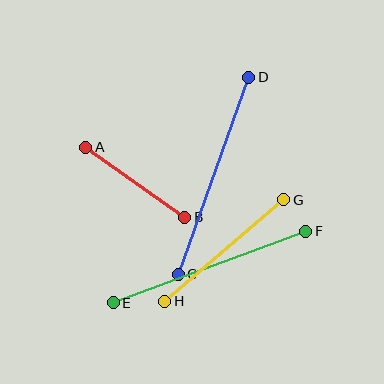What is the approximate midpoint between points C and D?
The midpoint is at approximately (213, 176) pixels.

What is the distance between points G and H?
The distance is approximately 157 pixels.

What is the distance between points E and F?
The distance is approximately 205 pixels.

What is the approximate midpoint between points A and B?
The midpoint is at approximately (135, 182) pixels.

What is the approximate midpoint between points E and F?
The midpoint is at approximately (209, 267) pixels.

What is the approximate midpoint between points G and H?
The midpoint is at approximately (224, 251) pixels.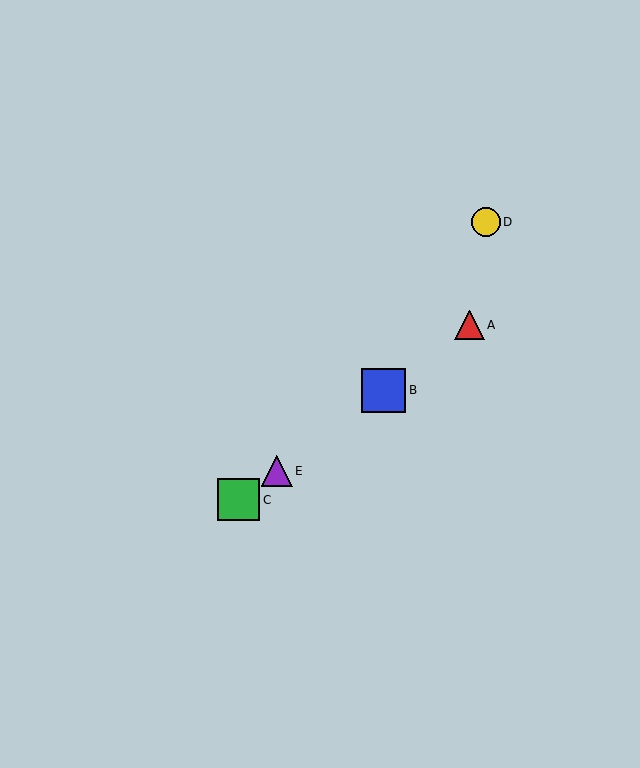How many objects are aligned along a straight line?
4 objects (A, B, C, E) are aligned along a straight line.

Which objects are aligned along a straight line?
Objects A, B, C, E are aligned along a straight line.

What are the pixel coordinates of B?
Object B is at (384, 390).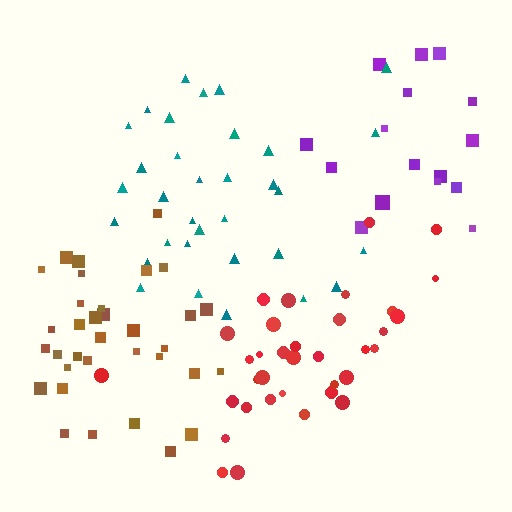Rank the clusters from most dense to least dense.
brown, red, teal, purple.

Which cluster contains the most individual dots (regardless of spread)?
Red (35).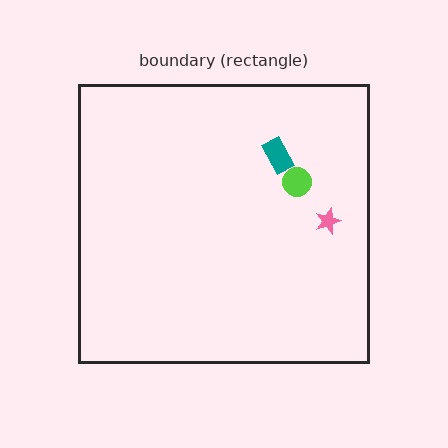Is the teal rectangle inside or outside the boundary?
Inside.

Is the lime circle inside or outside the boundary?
Inside.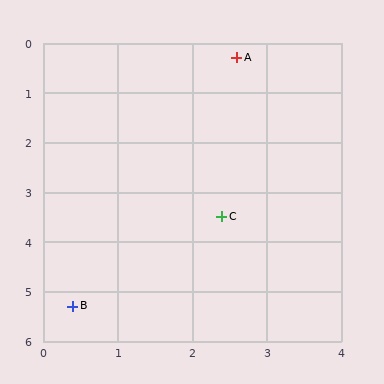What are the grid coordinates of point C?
Point C is at approximately (2.4, 3.5).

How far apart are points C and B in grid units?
Points C and B are about 2.7 grid units apart.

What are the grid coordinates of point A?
Point A is at approximately (2.6, 0.3).